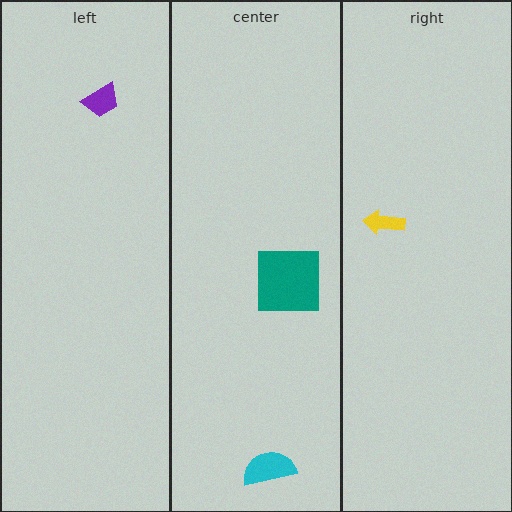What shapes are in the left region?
The purple trapezoid.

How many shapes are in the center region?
2.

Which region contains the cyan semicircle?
The center region.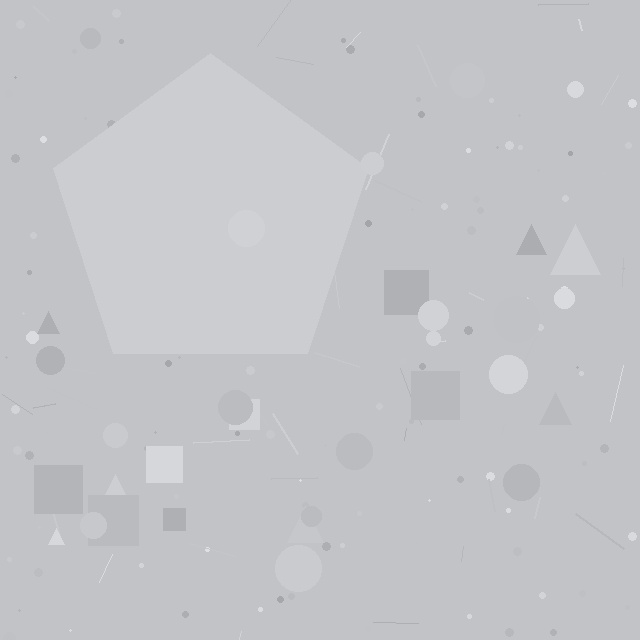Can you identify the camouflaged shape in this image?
The camouflaged shape is a pentagon.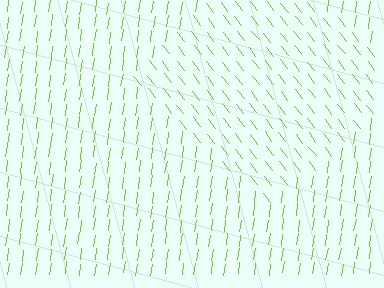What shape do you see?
I see a diamond.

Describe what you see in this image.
The image is filled with small lime line segments. A diamond region in the image has lines oriented differently from the surrounding lines, creating a visible texture boundary.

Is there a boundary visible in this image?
Yes, there is a texture boundary formed by a change in line orientation.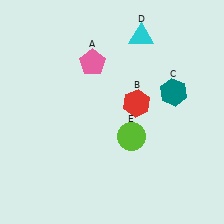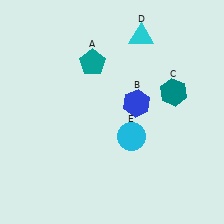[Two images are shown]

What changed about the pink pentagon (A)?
In Image 1, A is pink. In Image 2, it changed to teal.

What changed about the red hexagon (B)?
In Image 1, B is red. In Image 2, it changed to blue.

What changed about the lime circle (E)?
In Image 1, E is lime. In Image 2, it changed to cyan.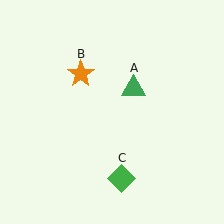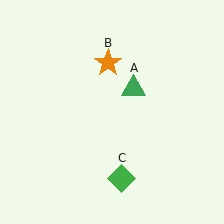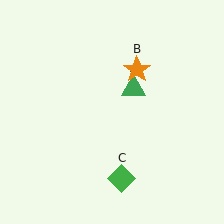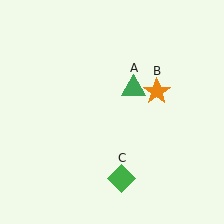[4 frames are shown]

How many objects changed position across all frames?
1 object changed position: orange star (object B).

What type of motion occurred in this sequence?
The orange star (object B) rotated clockwise around the center of the scene.